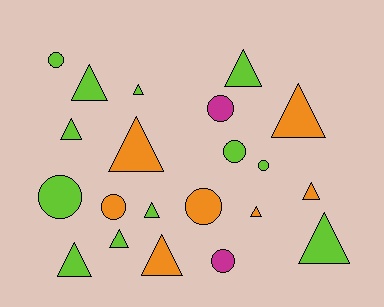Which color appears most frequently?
Lime, with 12 objects.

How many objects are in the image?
There are 21 objects.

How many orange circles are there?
There are 2 orange circles.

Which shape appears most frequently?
Triangle, with 13 objects.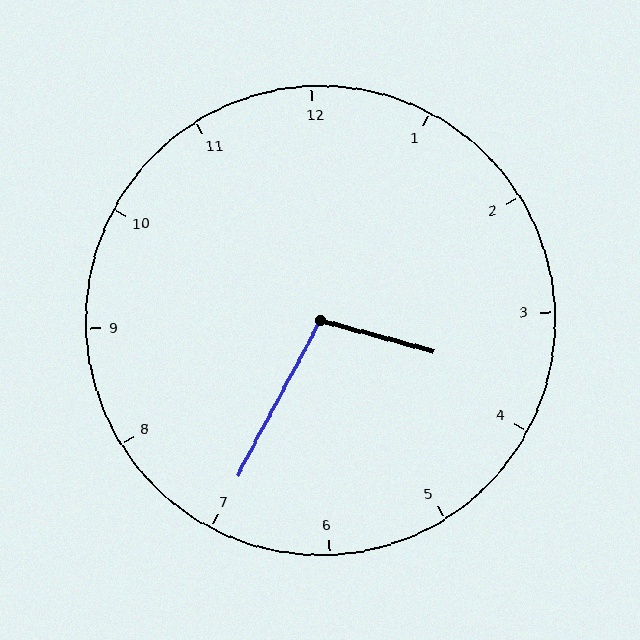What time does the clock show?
3:35.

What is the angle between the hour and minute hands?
Approximately 102 degrees.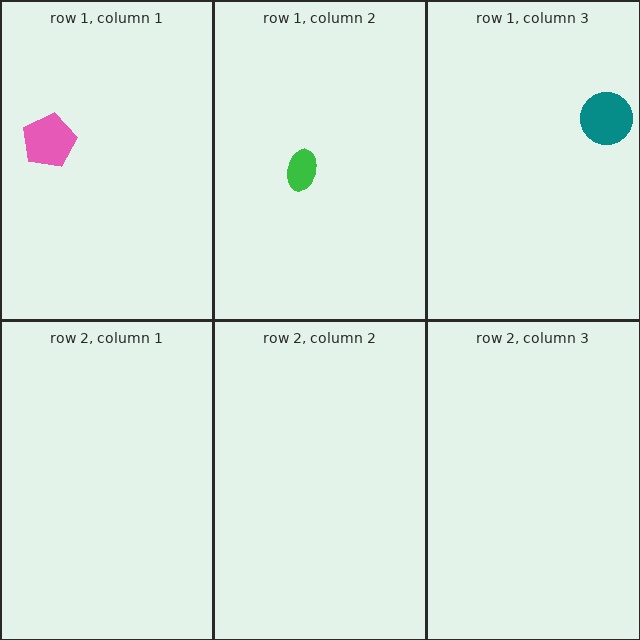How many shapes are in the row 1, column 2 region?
1.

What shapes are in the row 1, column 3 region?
The teal circle.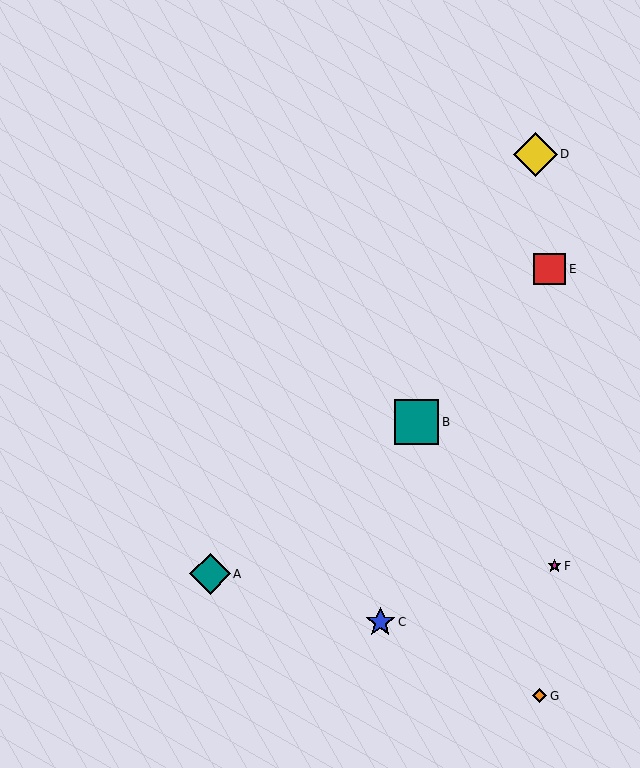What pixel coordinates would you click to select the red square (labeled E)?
Click at (550, 269) to select the red square E.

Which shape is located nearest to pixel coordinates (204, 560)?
The teal diamond (labeled A) at (210, 574) is nearest to that location.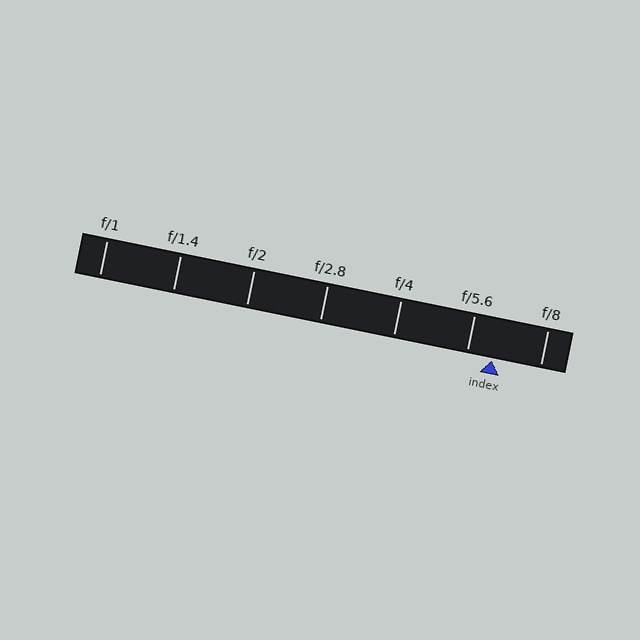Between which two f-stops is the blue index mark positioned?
The index mark is between f/5.6 and f/8.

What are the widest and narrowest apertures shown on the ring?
The widest aperture shown is f/1 and the narrowest is f/8.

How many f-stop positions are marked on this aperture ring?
There are 7 f-stop positions marked.